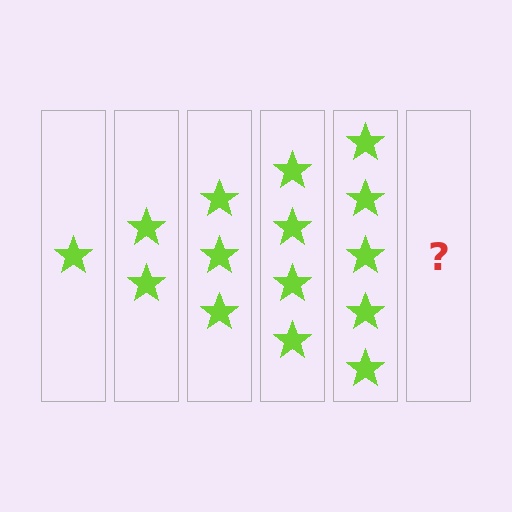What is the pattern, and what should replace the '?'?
The pattern is that each step adds one more star. The '?' should be 6 stars.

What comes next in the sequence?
The next element should be 6 stars.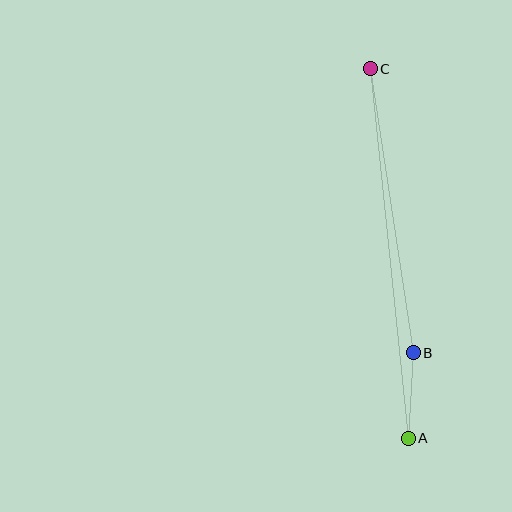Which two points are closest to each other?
Points A and B are closest to each other.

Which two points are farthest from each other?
Points A and C are farthest from each other.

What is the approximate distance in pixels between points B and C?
The distance between B and C is approximately 287 pixels.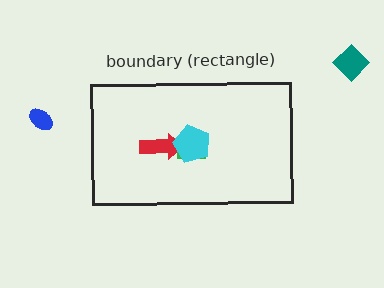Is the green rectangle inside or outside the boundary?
Inside.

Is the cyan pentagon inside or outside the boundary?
Inside.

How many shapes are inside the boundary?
3 inside, 2 outside.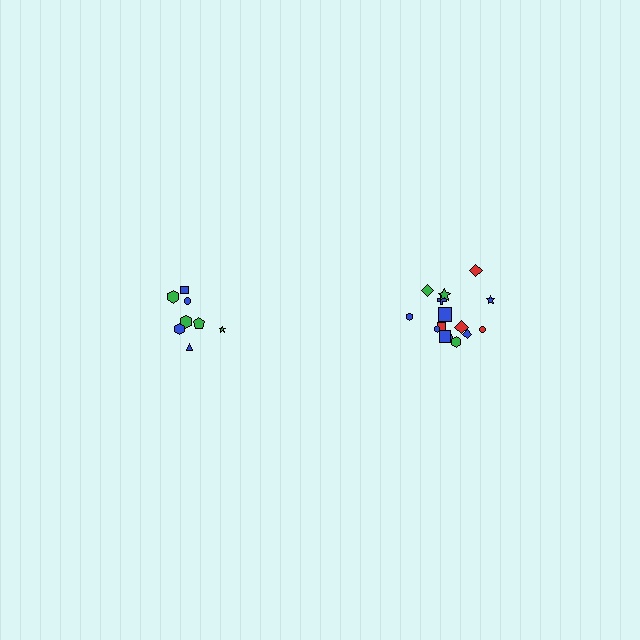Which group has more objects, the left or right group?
The right group.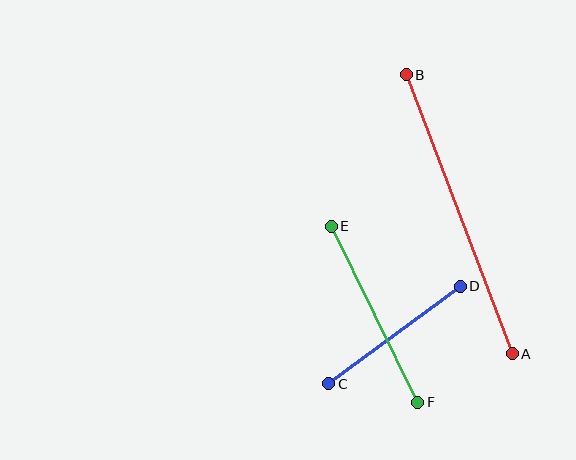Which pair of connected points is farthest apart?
Points A and B are farthest apart.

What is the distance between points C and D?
The distance is approximately 164 pixels.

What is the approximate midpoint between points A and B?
The midpoint is at approximately (459, 214) pixels.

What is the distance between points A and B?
The distance is approximately 299 pixels.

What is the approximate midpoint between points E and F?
The midpoint is at approximately (375, 314) pixels.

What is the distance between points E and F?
The distance is approximately 196 pixels.